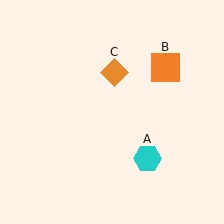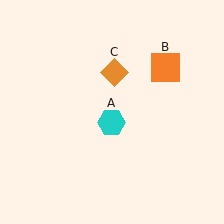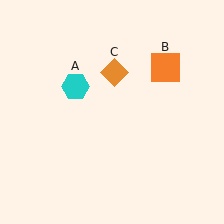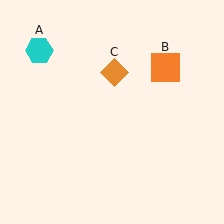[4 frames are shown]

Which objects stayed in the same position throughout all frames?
Orange square (object B) and orange diamond (object C) remained stationary.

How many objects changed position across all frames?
1 object changed position: cyan hexagon (object A).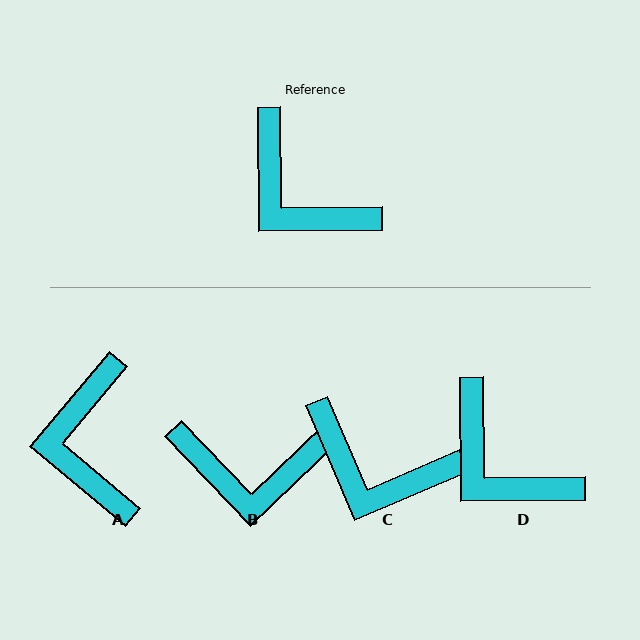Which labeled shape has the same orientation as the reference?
D.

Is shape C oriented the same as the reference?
No, it is off by about 23 degrees.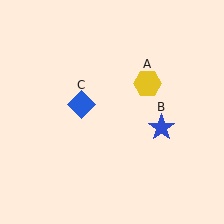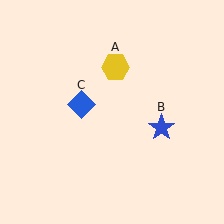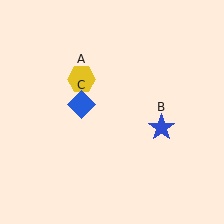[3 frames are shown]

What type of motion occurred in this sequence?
The yellow hexagon (object A) rotated counterclockwise around the center of the scene.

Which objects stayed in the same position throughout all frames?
Blue star (object B) and blue diamond (object C) remained stationary.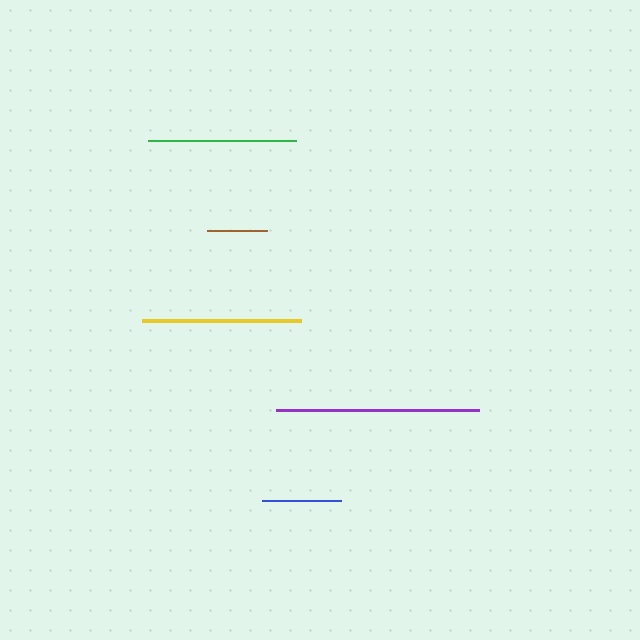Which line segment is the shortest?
The brown line is the shortest at approximately 60 pixels.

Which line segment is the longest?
The purple line is the longest at approximately 203 pixels.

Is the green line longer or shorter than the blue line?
The green line is longer than the blue line.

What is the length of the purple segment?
The purple segment is approximately 203 pixels long.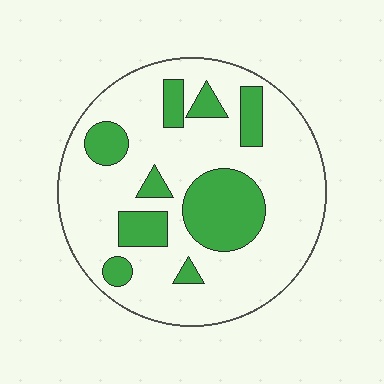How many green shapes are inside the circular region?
9.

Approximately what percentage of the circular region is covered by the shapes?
Approximately 25%.